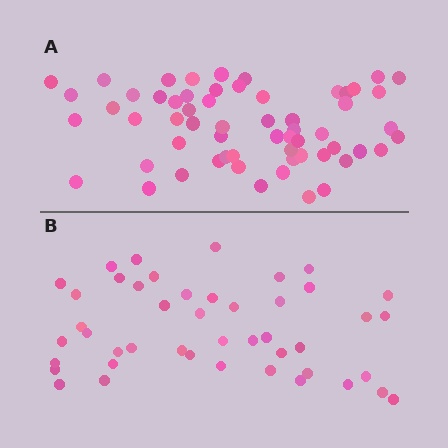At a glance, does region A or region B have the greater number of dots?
Region A (the top region) has more dots.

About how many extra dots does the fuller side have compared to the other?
Region A has approximately 15 more dots than region B.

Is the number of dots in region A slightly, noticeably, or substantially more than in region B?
Region A has noticeably more, but not dramatically so. The ratio is roughly 1.3 to 1.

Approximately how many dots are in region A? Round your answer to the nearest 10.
About 60 dots.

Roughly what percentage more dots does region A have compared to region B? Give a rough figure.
About 35% more.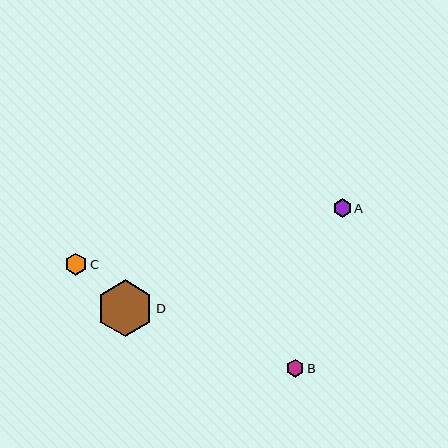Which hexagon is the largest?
Hexagon D is the largest with a size of approximately 57 pixels.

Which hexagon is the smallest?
Hexagon B is the smallest with a size of approximately 18 pixels.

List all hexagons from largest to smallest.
From largest to smallest: D, C, A, B.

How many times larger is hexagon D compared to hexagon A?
Hexagon D is approximately 3.1 times the size of hexagon A.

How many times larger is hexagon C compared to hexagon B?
Hexagon C is approximately 1.2 times the size of hexagon B.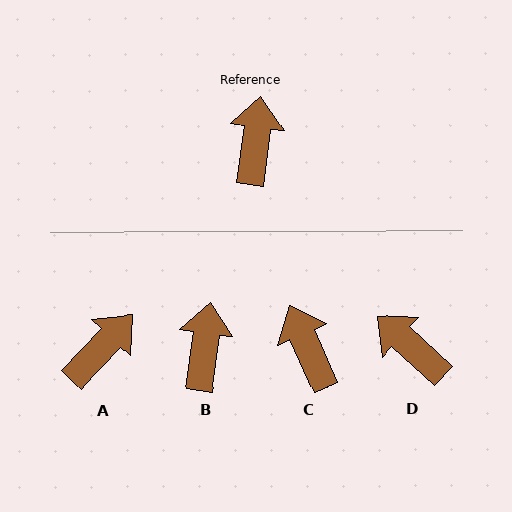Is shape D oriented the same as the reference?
No, it is off by about 55 degrees.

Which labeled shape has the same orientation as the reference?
B.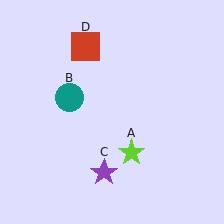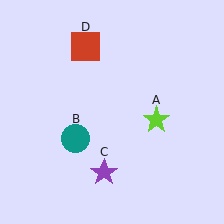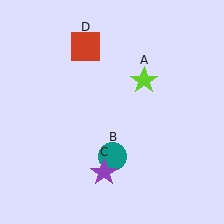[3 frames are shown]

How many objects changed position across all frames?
2 objects changed position: lime star (object A), teal circle (object B).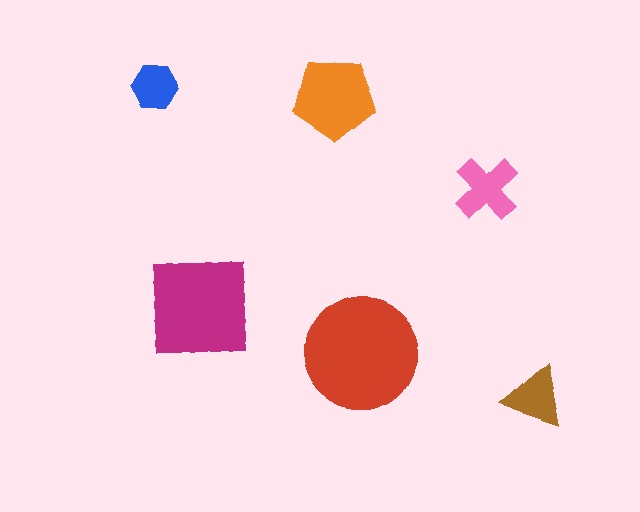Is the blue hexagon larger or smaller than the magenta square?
Smaller.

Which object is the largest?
The red circle.